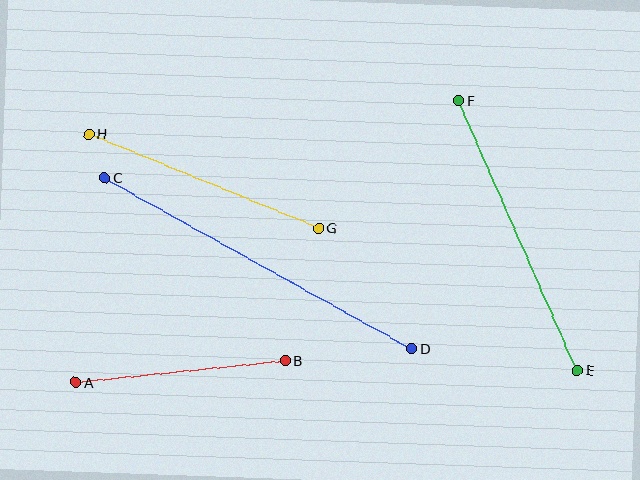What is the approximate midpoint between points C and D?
The midpoint is at approximately (259, 263) pixels.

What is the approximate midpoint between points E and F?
The midpoint is at approximately (518, 235) pixels.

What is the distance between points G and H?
The distance is approximately 248 pixels.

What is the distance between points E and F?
The distance is approximately 295 pixels.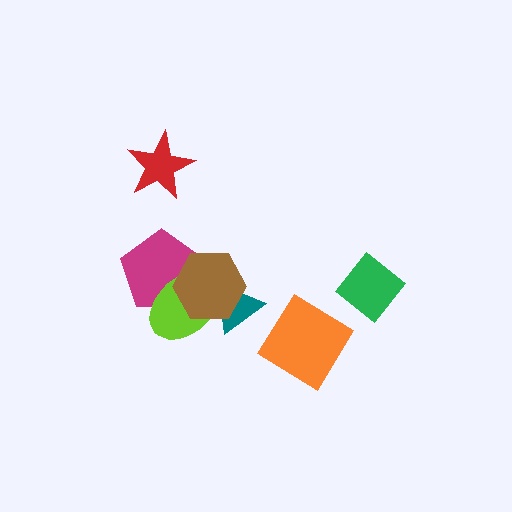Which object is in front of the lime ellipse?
The brown hexagon is in front of the lime ellipse.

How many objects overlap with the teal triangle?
2 objects overlap with the teal triangle.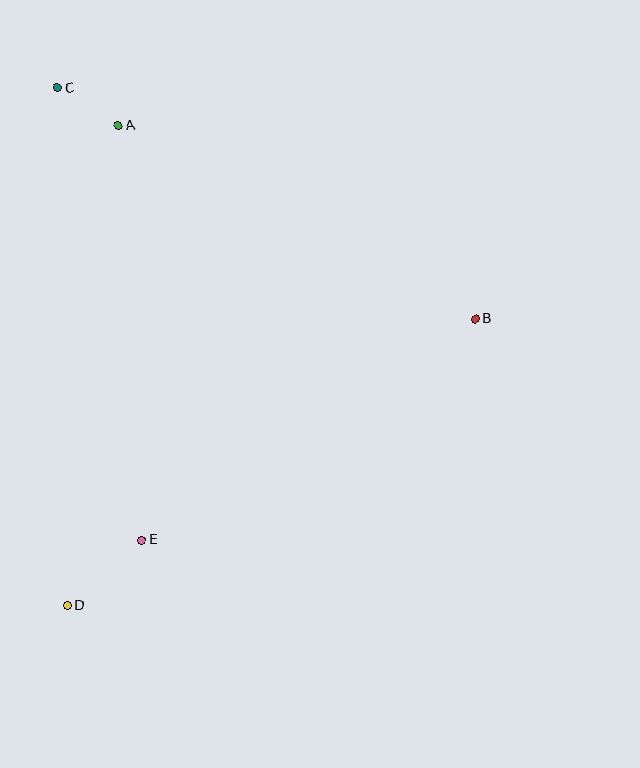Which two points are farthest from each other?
Points C and D are farthest from each other.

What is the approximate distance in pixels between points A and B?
The distance between A and B is approximately 406 pixels.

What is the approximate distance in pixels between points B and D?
The distance between B and D is approximately 499 pixels.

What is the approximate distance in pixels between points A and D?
The distance between A and D is approximately 482 pixels.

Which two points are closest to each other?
Points A and C are closest to each other.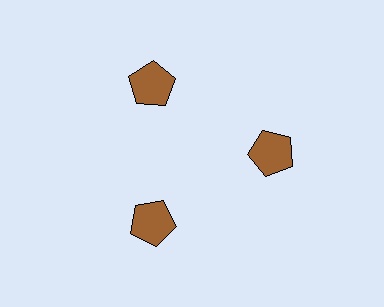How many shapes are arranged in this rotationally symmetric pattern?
There are 3 shapes, arranged in 3 groups of 1.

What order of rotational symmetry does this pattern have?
This pattern has 3-fold rotational symmetry.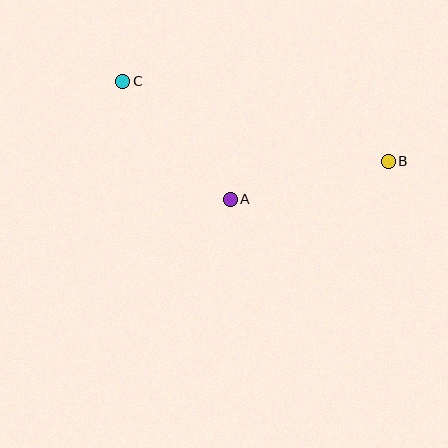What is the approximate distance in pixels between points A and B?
The distance between A and B is approximately 162 pixels.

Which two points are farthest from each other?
Points B and C are farthest from each other.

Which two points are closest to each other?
Points A and C are closest to each other.